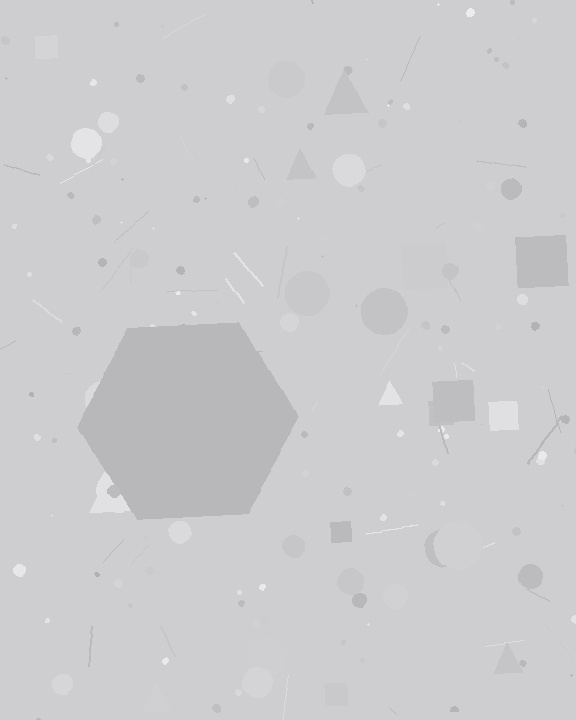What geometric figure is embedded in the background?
A hexagon is embedded in the background.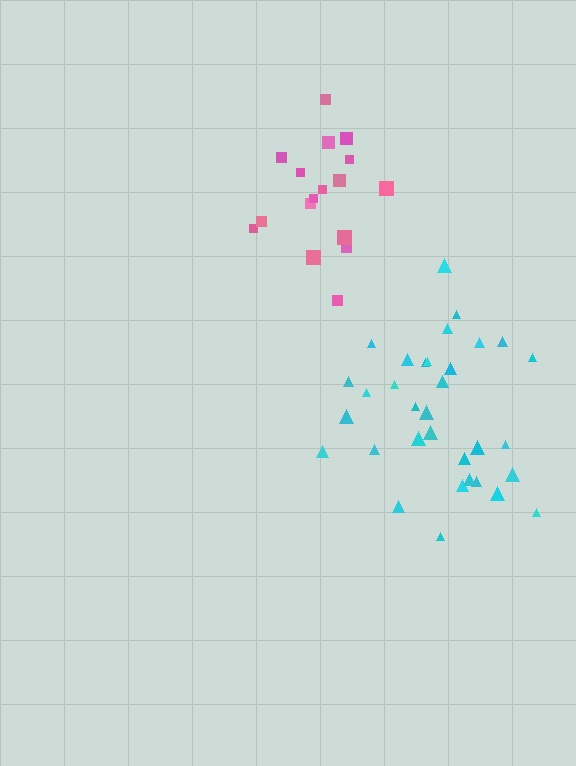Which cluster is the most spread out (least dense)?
Cyan.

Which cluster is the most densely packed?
Pink.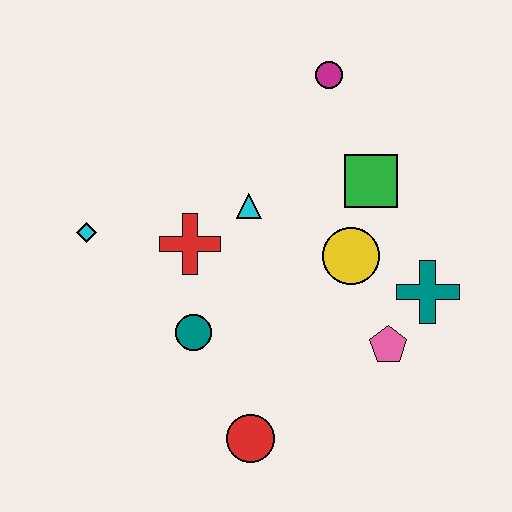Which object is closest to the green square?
The yellow circle is closest to the green square.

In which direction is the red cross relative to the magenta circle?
The red cross is below the magenta circle.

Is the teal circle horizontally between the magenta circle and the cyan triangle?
No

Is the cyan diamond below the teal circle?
No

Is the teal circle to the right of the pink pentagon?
No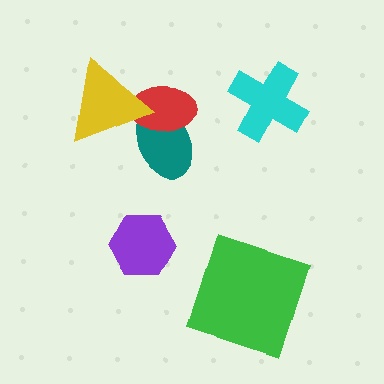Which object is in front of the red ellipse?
The yellow triangle is in front of the red ellipse.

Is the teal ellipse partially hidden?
Yes, it is partially covered by another shape.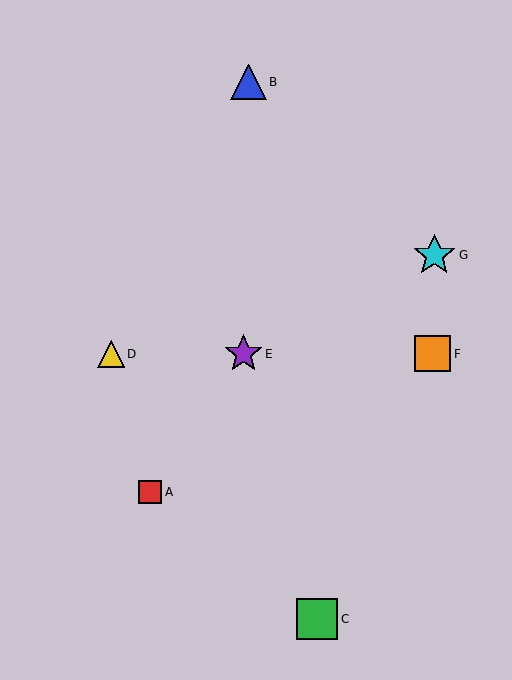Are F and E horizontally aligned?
Yes, both are at y≈354.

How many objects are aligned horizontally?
3 objects (D, E, F) are aligned horizontally.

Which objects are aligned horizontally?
Objects D, E, F are aligned horizontally.